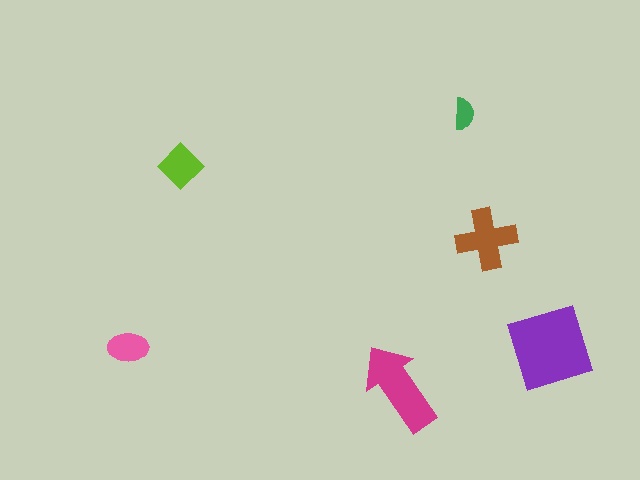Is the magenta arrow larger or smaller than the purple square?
Smaller.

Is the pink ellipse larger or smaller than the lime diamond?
Smaller.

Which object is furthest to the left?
The pink ellipse is leftmost.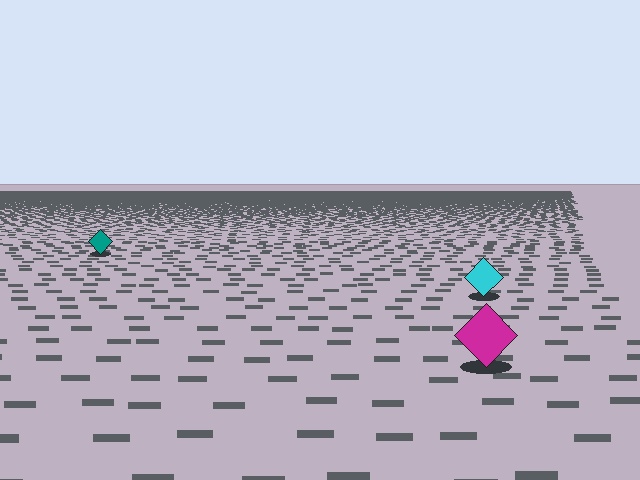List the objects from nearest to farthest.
From nearest to farthest: the magenta diamond, the cyan diamond, the teal diamond.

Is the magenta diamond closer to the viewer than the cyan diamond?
Yes. The magenta diamond is closer — you can tell from the texture gradient: the ground texture is coarser near it.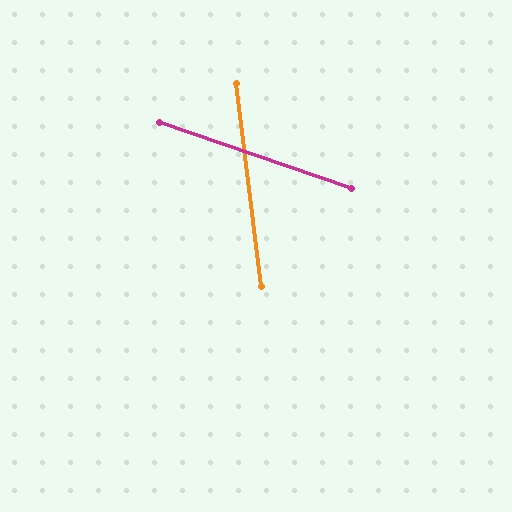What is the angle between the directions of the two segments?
Approximately 64 degrees.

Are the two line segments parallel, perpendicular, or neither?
Neither parallel nor perpendicular — they differ by about 64°.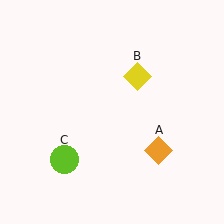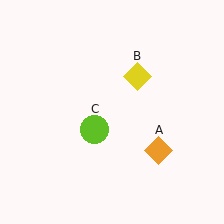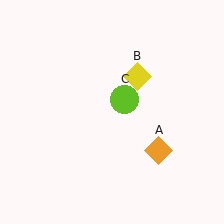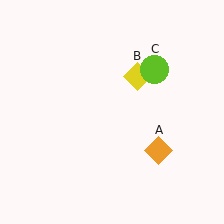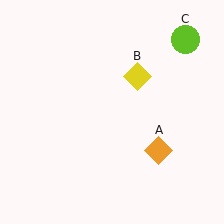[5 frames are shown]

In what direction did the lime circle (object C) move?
The lime circle (object C) moved up and to the right.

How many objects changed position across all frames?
1 object changed position: lime circle (object C).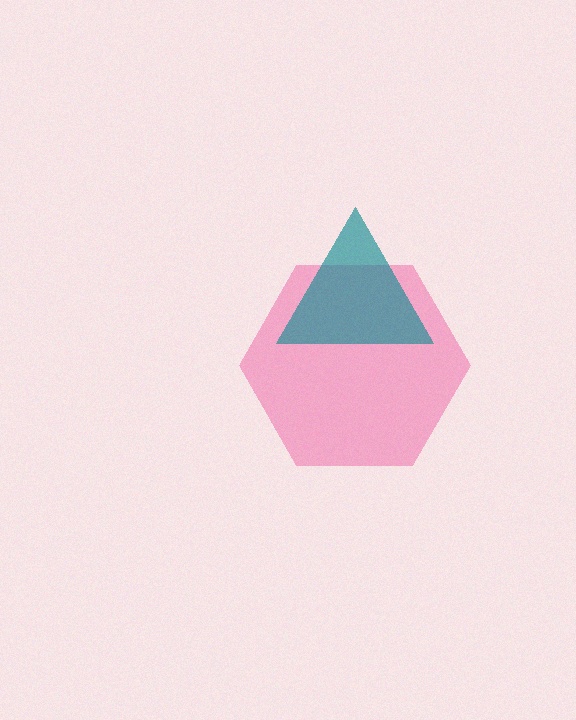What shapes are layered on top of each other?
The layered shapes are: a pink hexagon, a teal triangle.